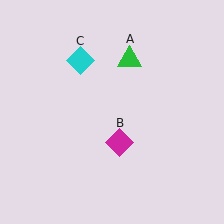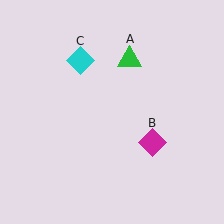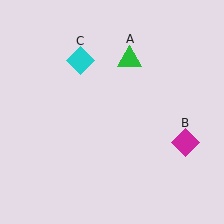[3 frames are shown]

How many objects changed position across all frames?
1 object changed position: magenta diamond (object B).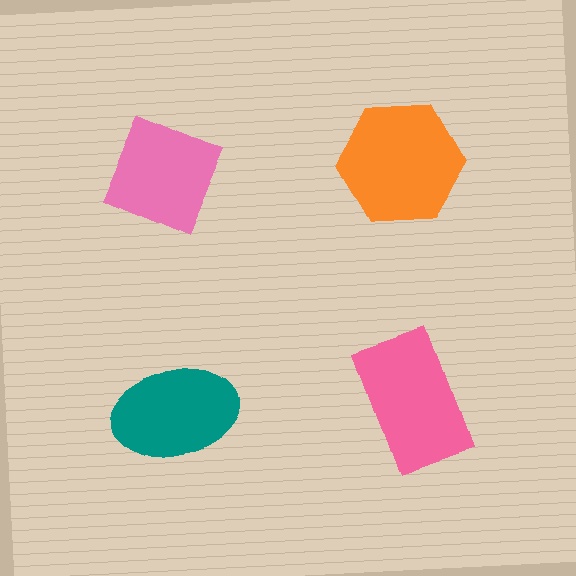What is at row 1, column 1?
A pink diamond.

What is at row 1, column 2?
An orange hexagon.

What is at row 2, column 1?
A teal ellipse.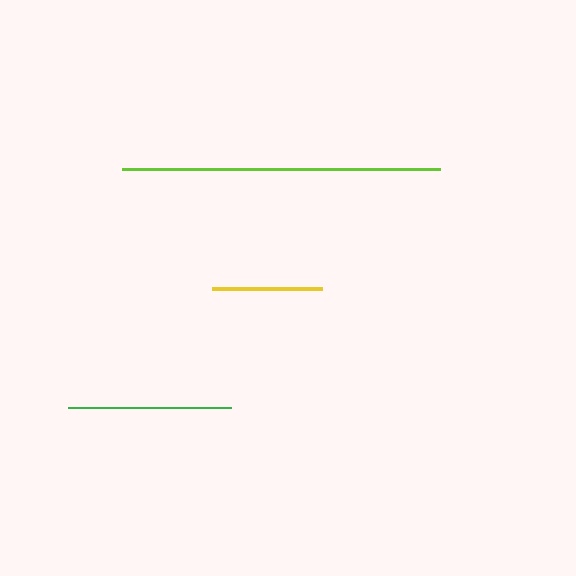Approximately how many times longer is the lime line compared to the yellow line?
The lime line is approximately 2.9 times the length of the yellow line.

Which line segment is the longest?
The lime line is the longest at approximately 319 pixels.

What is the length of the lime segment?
The lime segment is approximately 319 pixels long.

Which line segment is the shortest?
The yellow line is the shortest at approximately 110 pixels.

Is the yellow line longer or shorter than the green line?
The green line is longer than the yellow line.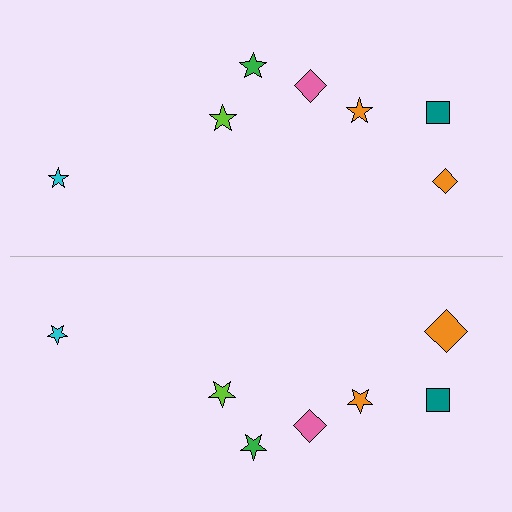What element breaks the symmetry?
The orange diamond on the bottom side has a different size than its mirror counterpart.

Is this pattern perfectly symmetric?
No, the pattern is not perfectly symmetric. The orange diamond on the bottom side has a different size than its mirror counterpart.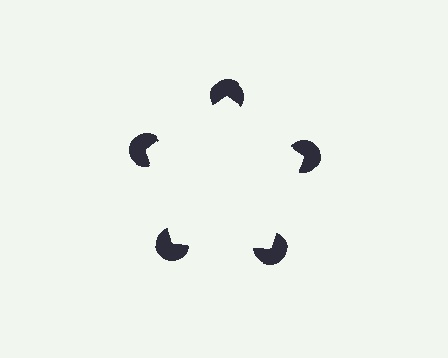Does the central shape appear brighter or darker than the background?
It typically appears slightly brighter than the background, even though no actual brightness change is drawn.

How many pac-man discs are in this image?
There are 5 — one at each vertex of the illusory pentagon.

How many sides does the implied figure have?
5 sides.